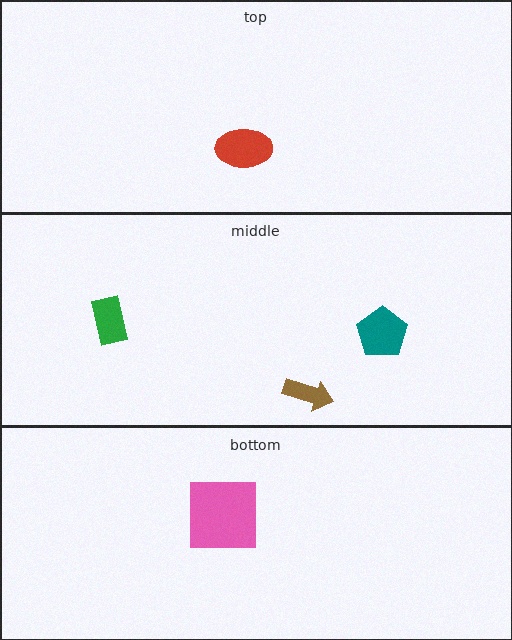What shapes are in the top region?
The red ellipse.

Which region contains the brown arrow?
The middle region.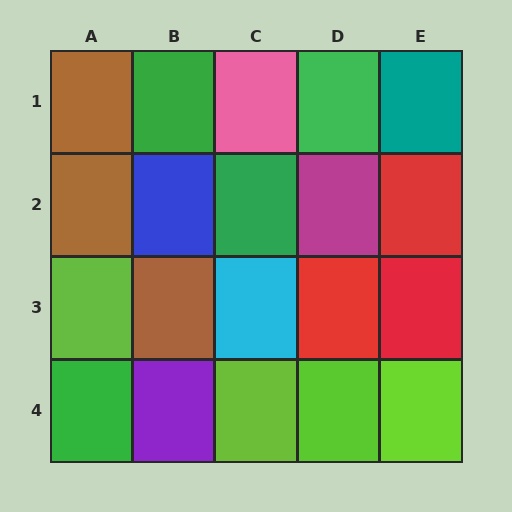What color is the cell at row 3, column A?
Lime.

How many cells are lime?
4 cells are lime.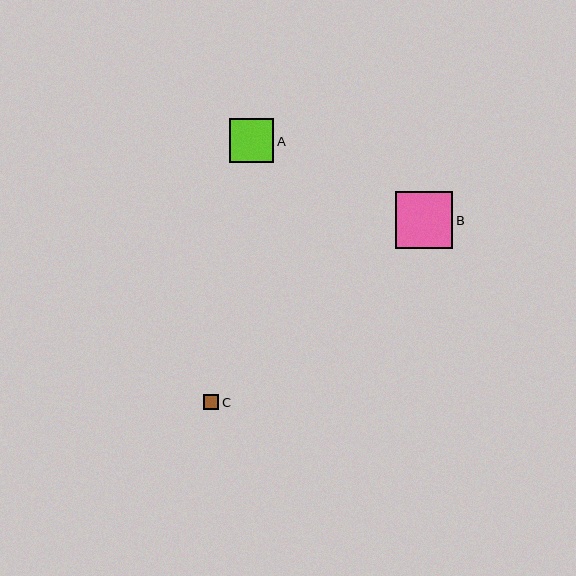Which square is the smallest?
Square C is the smallest with a size of approximately 15 pixels.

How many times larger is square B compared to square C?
Square B is approximately 3.8 times the size of square C.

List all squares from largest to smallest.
From largest to smallest: B, A, C.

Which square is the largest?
Square B is the largest with a size of approximately 57 pixels.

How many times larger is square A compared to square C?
Square A is approximately 2.9 times the size of square C.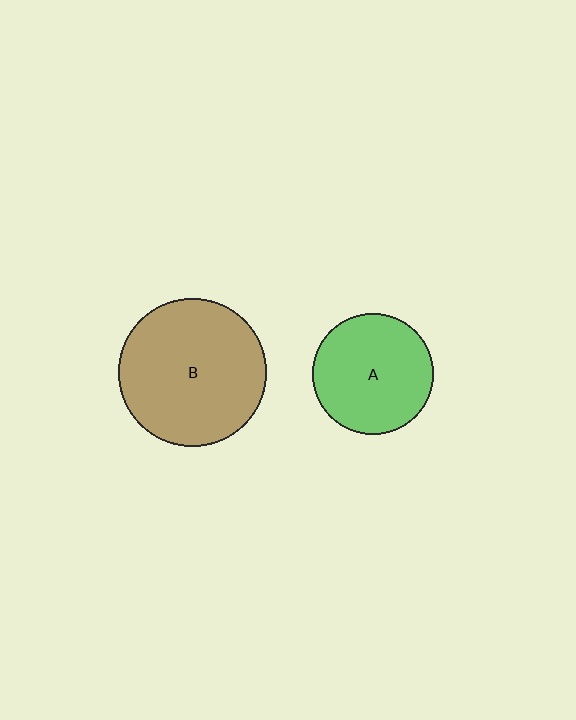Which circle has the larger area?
Circle B (brown).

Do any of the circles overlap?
No, none of the circles overlap.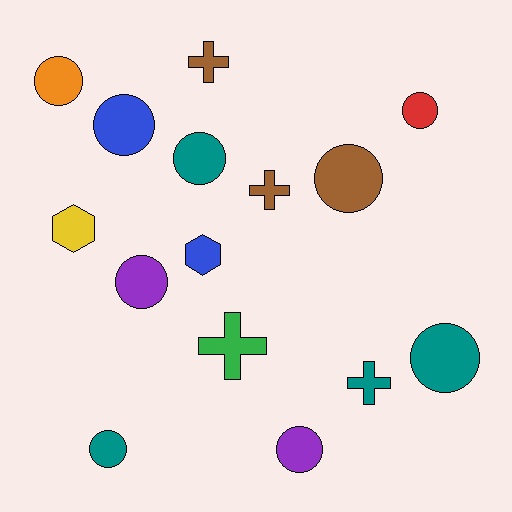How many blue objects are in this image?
There are 2 blue objects.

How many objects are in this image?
There are 15 objects.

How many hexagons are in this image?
There are 2 hexagons.